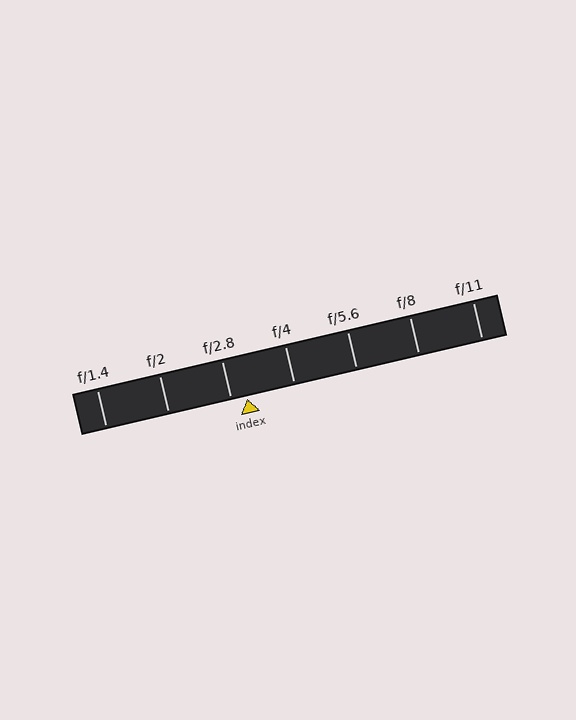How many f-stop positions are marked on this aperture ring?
There are 7 f-stop positions marked.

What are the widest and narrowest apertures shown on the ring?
The widest aperture shown is f/1.4 and the narrowest is f/11.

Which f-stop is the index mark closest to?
The index mark is closest to f/2.8.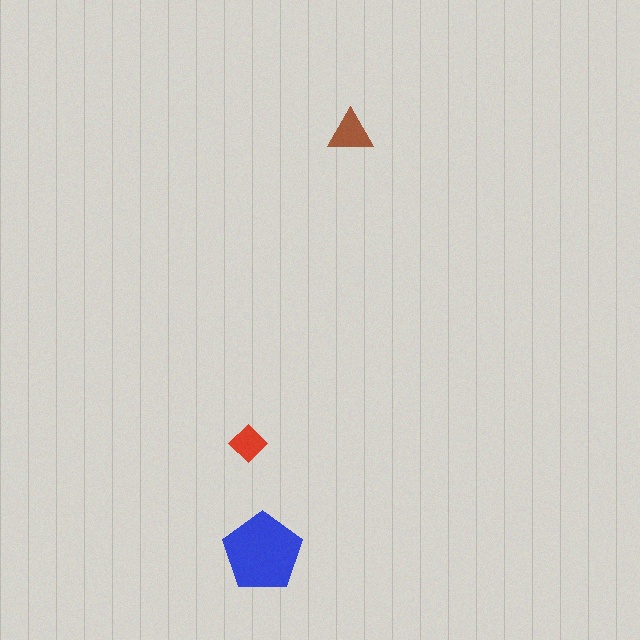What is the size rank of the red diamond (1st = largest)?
3rd.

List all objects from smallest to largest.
The red diamond, the brown triangle, the blue pentagon.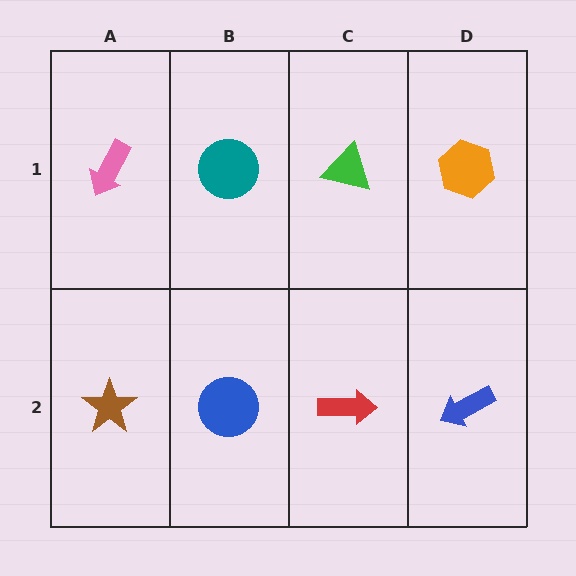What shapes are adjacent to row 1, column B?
A blue circle (row 2, column B), a pink arrow (row 1, column A), a green triangle (row 1, column C).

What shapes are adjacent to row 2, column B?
A teal circle (row 1, column B), a brown star (row 2, column A), a red arrow (row 2, column C).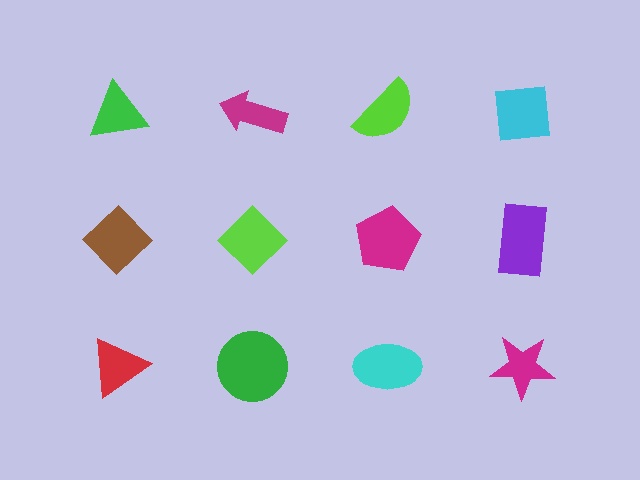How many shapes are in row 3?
4 shapes.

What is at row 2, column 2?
A lime diamond.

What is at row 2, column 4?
A purple rectangle.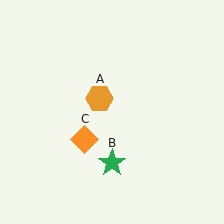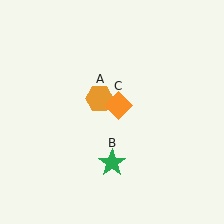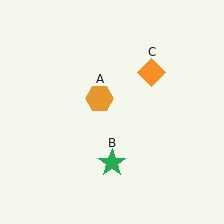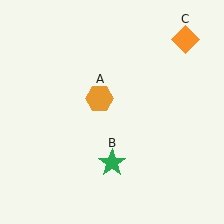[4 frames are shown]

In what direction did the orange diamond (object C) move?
The orange diamond (object C) moved up and to the right.